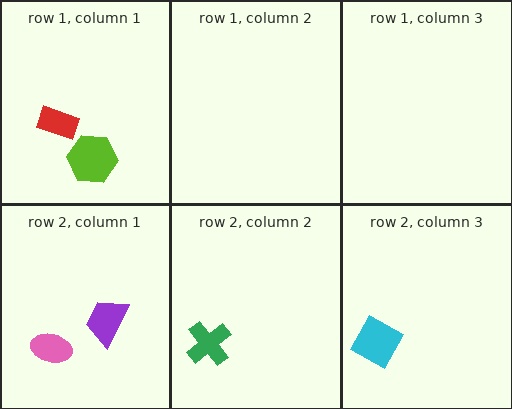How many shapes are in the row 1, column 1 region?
2.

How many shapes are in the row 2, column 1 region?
2.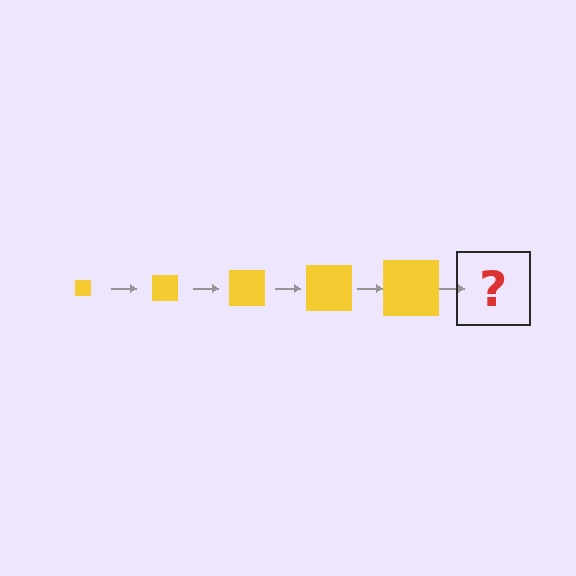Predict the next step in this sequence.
The next step is a yellow square, larger than the previous one.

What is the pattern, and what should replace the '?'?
The pattern is that the square gets progressively larger each step. The '?' should be a yellow square, larger than the previous one.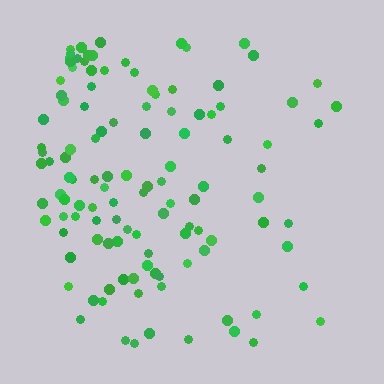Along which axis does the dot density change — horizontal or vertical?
Horizontal.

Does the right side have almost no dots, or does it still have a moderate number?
Still a moderate number, just noticeably fewer than the left.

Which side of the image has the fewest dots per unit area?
The right.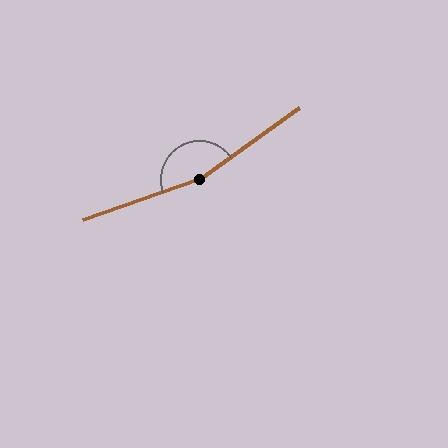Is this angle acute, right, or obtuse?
It is obtuse.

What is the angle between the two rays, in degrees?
Approximately 164 degrees.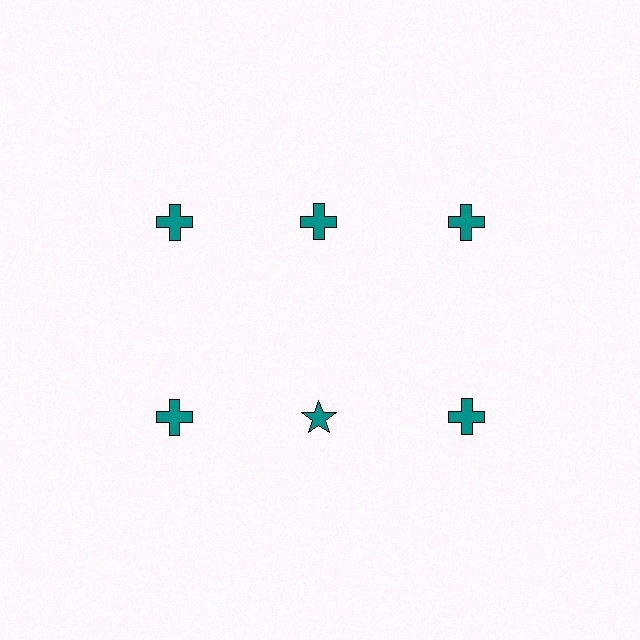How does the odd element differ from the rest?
It has a different shape: star instead of cross.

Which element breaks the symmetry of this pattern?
The teal star in the second row, second from left column breaks the symmetry. All other shapes are teal crosses.